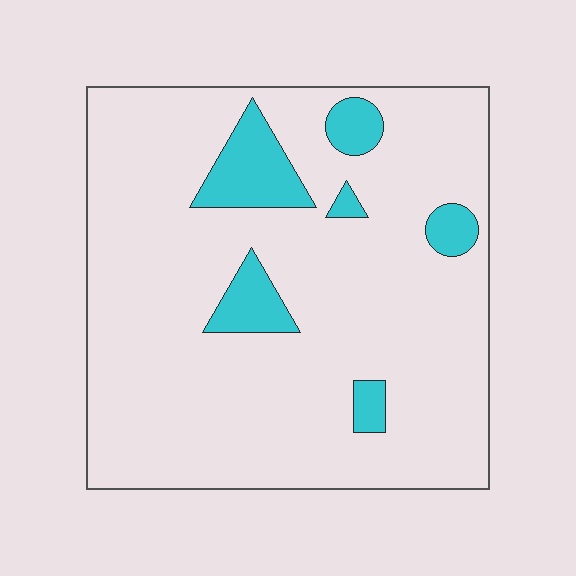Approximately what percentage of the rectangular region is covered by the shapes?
Approximately 10%.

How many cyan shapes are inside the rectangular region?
6.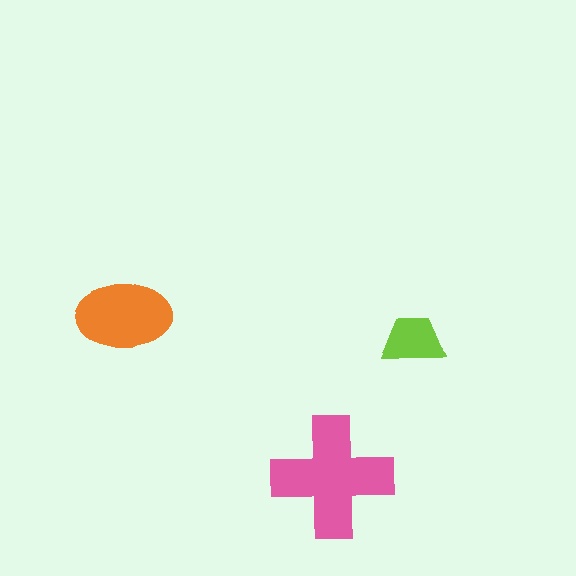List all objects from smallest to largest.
The lime trapezoid, the orange ellipse, the pink cross.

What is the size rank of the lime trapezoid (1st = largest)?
3rd.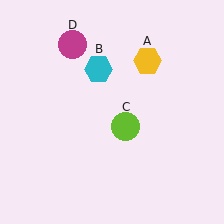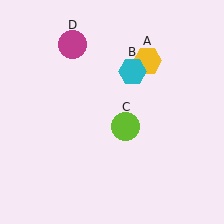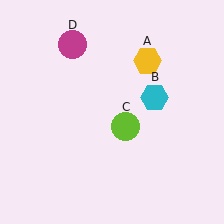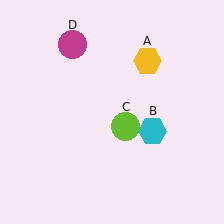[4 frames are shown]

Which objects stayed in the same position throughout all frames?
Yellow hexagon (object A) and lime circle (object C) and magenta circle (object D) remained stationary.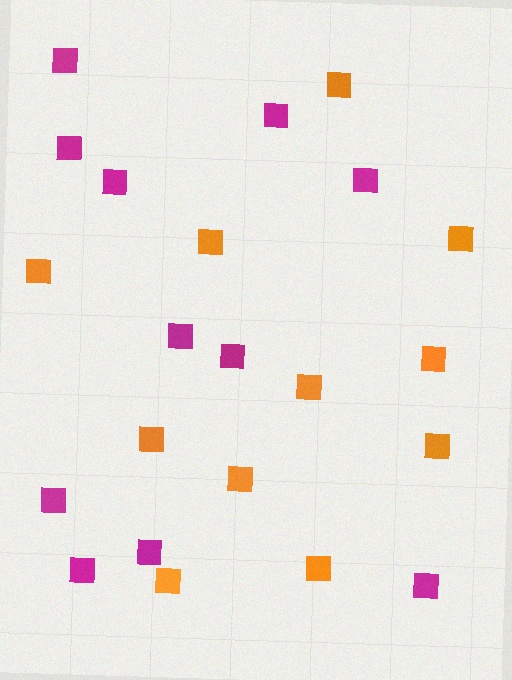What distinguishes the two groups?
There are 2 groups: one group of magenta squares (11) and one group of orange squares (11).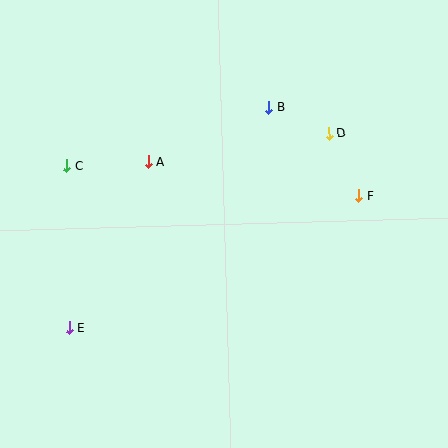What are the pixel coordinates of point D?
Point D is at (329, 133).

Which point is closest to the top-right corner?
Point D is closest to the top-right corner.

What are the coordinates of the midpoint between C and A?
The midpoint between C and A is at (108, 164).